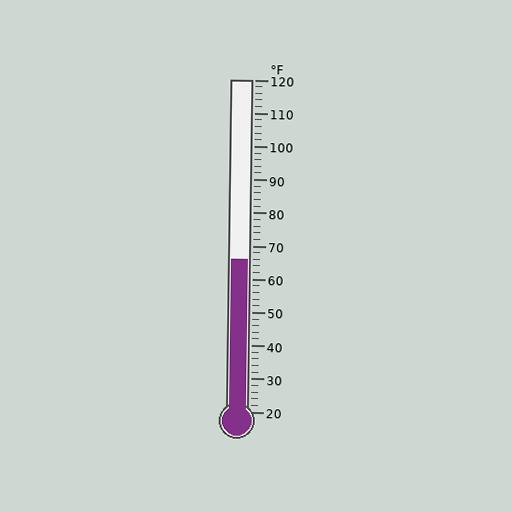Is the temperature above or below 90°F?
The temperature is below 90°F.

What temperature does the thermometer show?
The thermometer shows approximately 66°F.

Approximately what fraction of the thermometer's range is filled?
The thermometer is filled to approximately 45% of its range.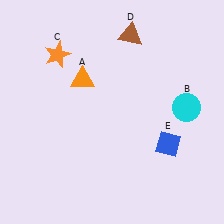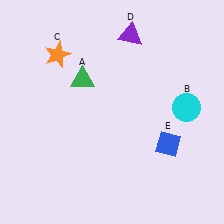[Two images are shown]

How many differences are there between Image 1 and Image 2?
There are 2 differences between the two images.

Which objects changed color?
A changed from orange to green. D changed from brown to purple.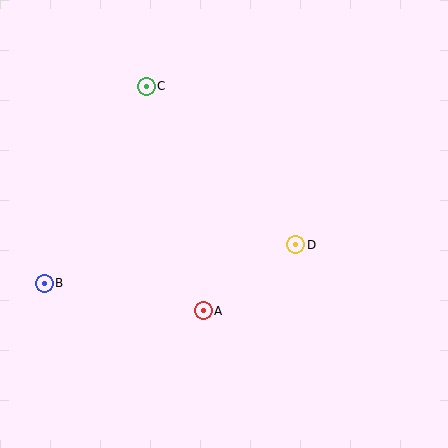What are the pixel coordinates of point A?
Point A is at (203, 311).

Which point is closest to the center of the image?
Point D at (296, 245) is closest to the center.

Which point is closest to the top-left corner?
Point C is closest to the top-left corner.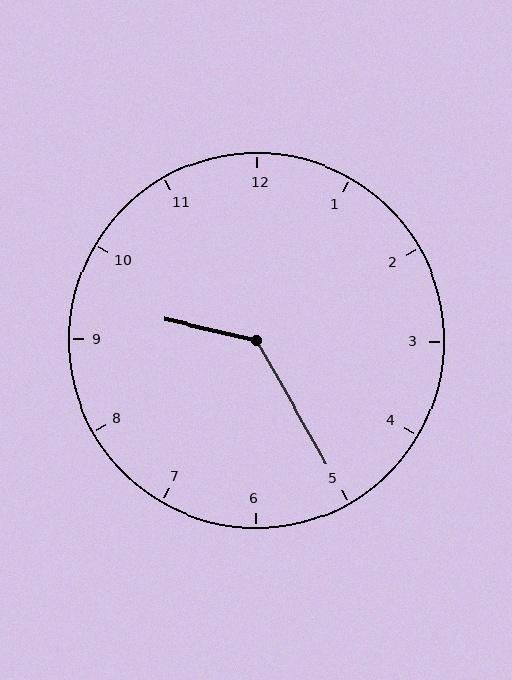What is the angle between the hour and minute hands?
Approximately 132 degrees.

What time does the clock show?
9:25.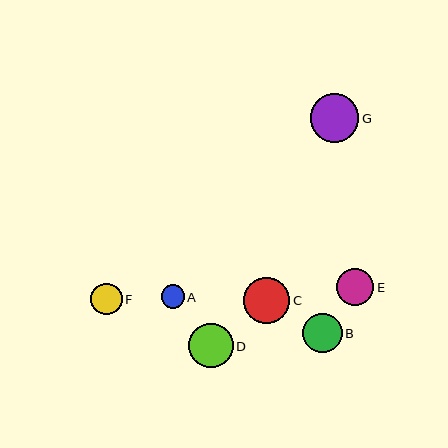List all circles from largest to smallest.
From largest to smallest: G, C, D, B, E, F, A.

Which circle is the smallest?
Circle A is the smallest with a size of approximately 23 pixels.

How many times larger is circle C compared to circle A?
Circle C is approximately 2.0 times the size of circle A.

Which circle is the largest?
Circle G is the largest with a size of approximately 48 pixels.